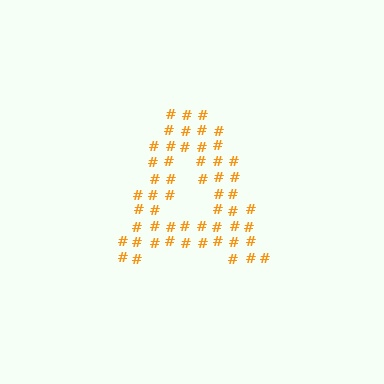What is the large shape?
The large shape is the letter A.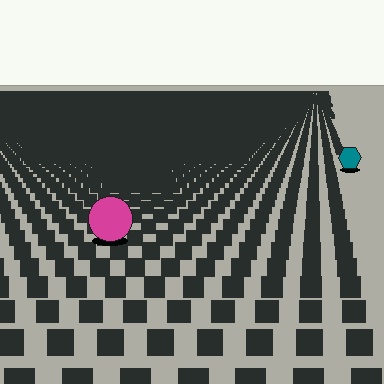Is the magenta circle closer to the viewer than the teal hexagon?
Yes. The magenta circle is closer — you can tell from the texture gradient: the ground texture is coarser near it.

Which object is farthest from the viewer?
The teal hexagon is farthest from the viewer. It appears smaller and the ground texture around it is denser.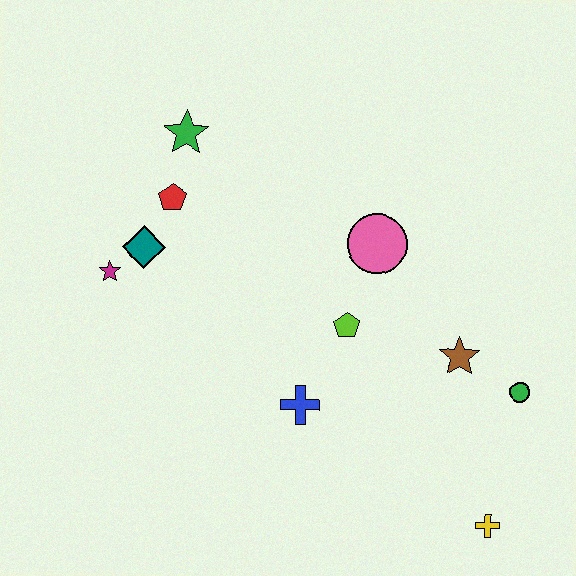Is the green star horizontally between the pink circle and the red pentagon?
Yes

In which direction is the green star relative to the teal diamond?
The green star is above the teal diamond.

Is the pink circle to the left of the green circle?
Yes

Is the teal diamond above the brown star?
Yes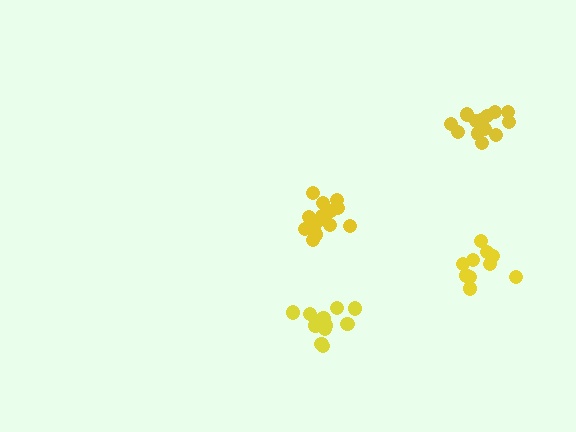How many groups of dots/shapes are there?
There are 4 groups.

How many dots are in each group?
Group 1: 13 dots, Group 2: 11 dots, Group 3: 15 dots, Group 4: 10 dots (49 total).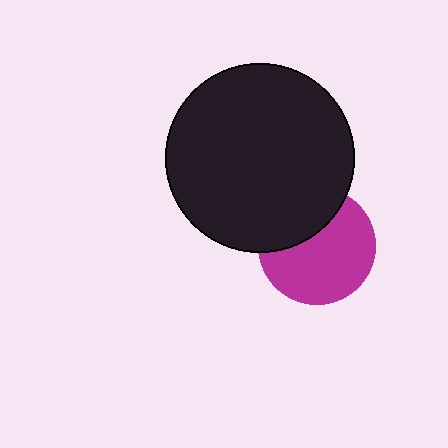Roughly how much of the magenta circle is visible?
Most of it is visible (roughly 66%).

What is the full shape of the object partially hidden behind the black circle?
The partially hidden object is a magenta circle.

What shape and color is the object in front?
The object in front is a black circle.